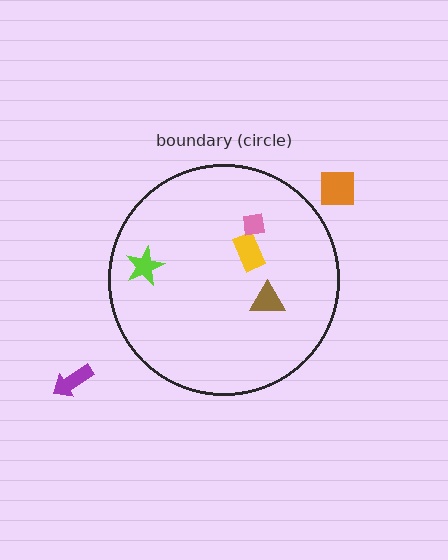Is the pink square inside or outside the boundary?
Inside.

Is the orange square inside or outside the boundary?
Outside.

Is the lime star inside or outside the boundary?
Inside.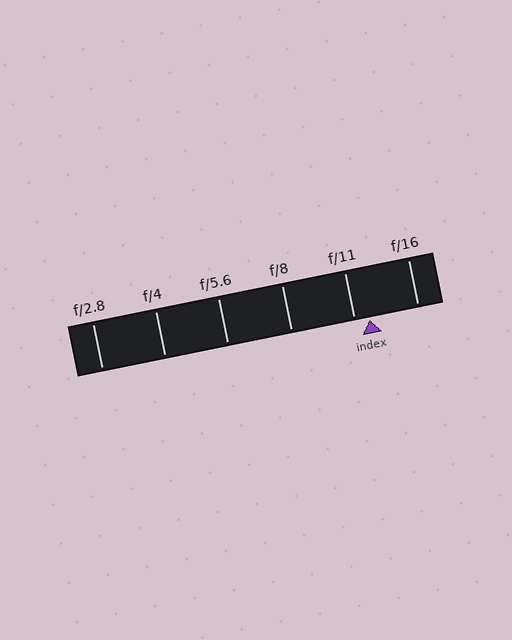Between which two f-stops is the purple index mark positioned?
The index mark is between f/11 and f/16.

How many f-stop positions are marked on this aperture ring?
There are 6 f-stop positions marked.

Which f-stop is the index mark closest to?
The index mark is closest to f/11.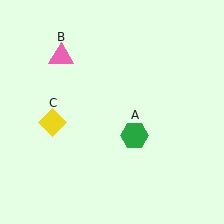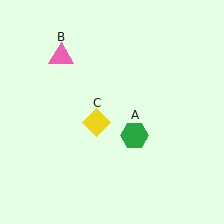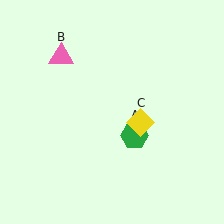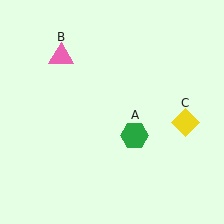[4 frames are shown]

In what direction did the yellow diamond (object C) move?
The yellow diamond (object C) moved right.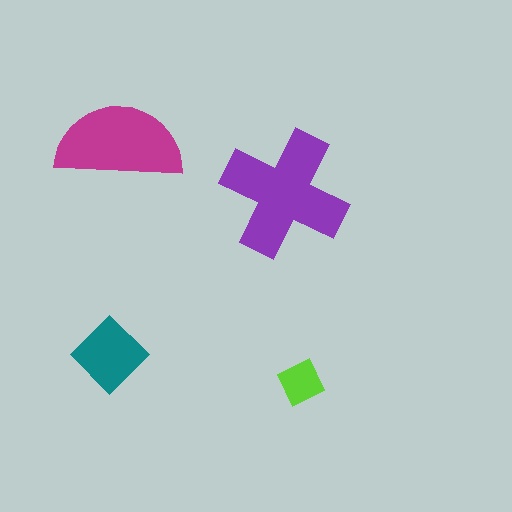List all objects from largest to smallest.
The purple cross, the magenta semicircle, the teal diamond, the lime square.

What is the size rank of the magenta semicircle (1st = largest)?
2nd.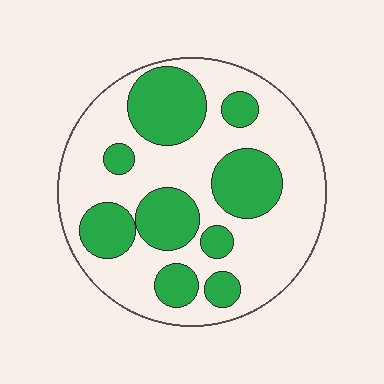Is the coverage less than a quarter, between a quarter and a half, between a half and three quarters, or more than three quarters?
Between a quarter and a half.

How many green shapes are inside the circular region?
9.